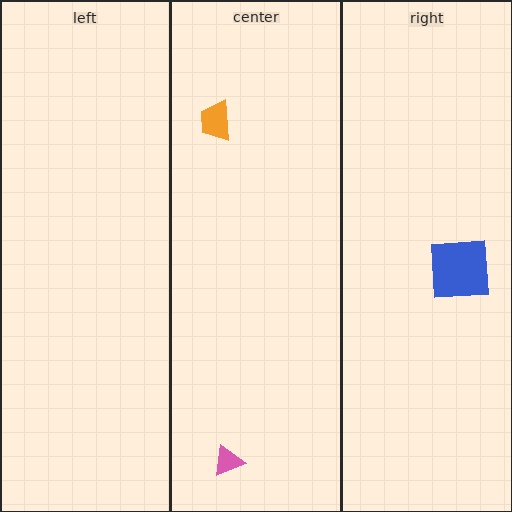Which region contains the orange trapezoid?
The center region.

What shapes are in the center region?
The pink triangle, the orange trapezoid.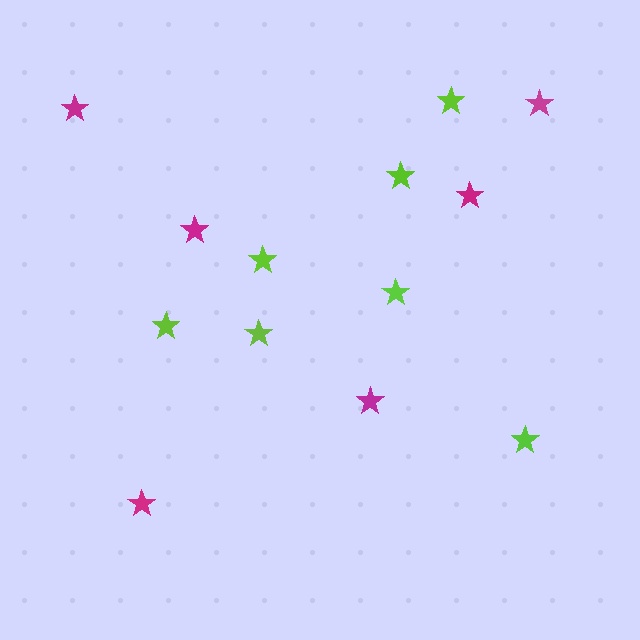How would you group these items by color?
There are 2 groups: one group of lime stars (7) and one group of magenta stars (6).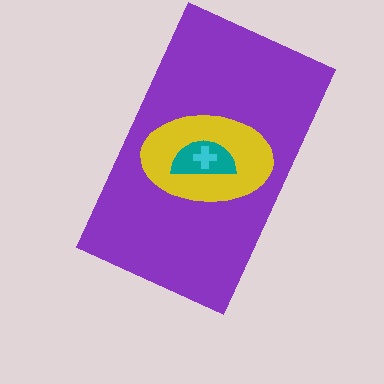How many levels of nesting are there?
4.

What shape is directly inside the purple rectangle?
The yellow ellipse.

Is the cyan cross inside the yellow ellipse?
Yes.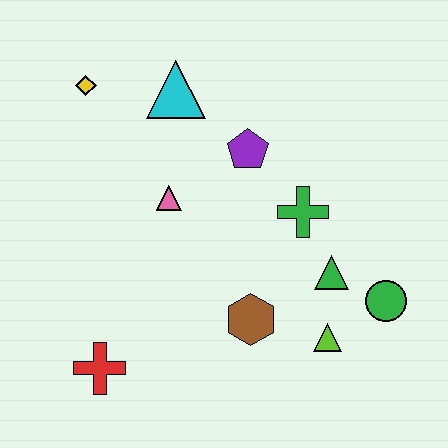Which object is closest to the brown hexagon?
The lime triangle is closest to the brown hexagon.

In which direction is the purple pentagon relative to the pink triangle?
The purple pentagon is to the right of the pink triangle.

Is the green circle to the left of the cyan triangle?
No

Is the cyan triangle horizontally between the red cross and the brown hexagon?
Yes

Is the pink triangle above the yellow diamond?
No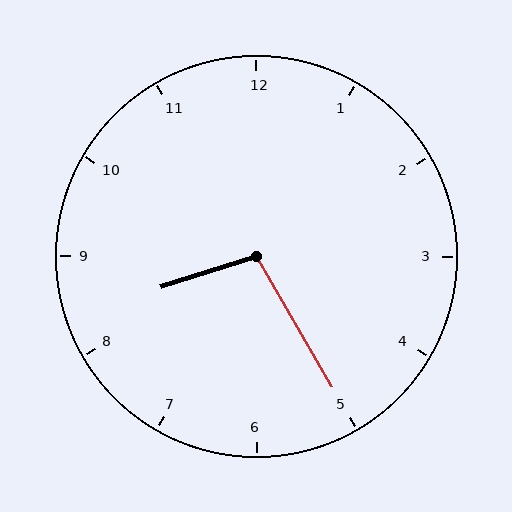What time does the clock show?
8:25.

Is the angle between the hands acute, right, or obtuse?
It is obtuse.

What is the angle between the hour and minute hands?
Approximately 102 degrees.